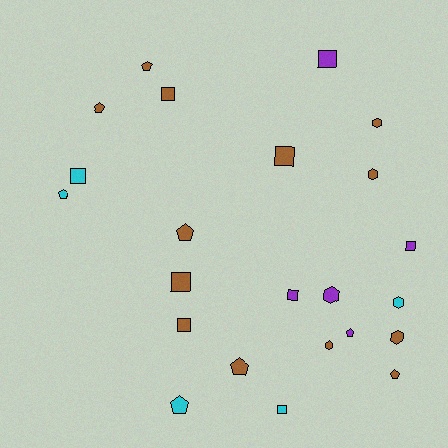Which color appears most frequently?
Brown, with 13 objects.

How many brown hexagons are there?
There are 4 brown hexagons.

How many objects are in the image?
There are 23 objects.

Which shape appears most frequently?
Square, with 9 objects.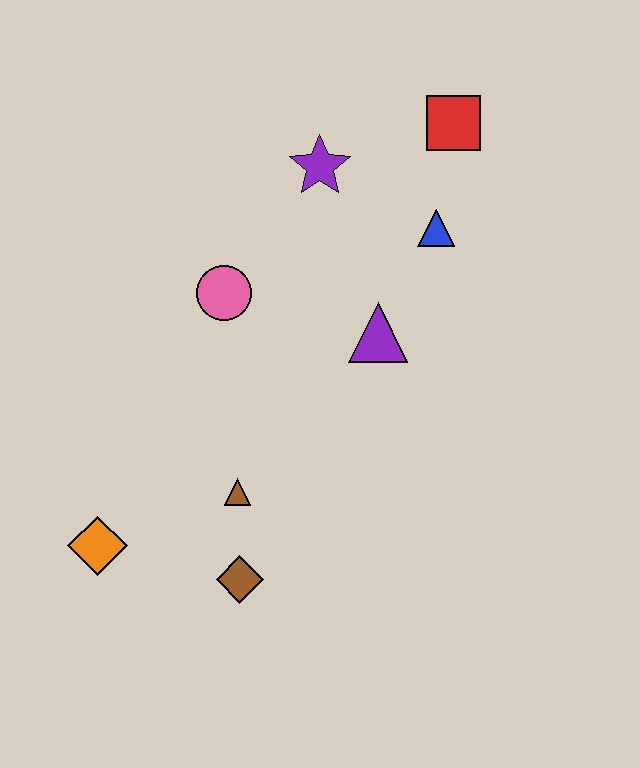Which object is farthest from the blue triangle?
The orange diamond is farthest from the blue triangle.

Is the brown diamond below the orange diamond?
Yes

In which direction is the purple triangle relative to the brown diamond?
The purple triangle is above the brown diamond.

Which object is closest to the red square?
The blue triangle is closest to the red square.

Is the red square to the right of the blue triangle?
Yes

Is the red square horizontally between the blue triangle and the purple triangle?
No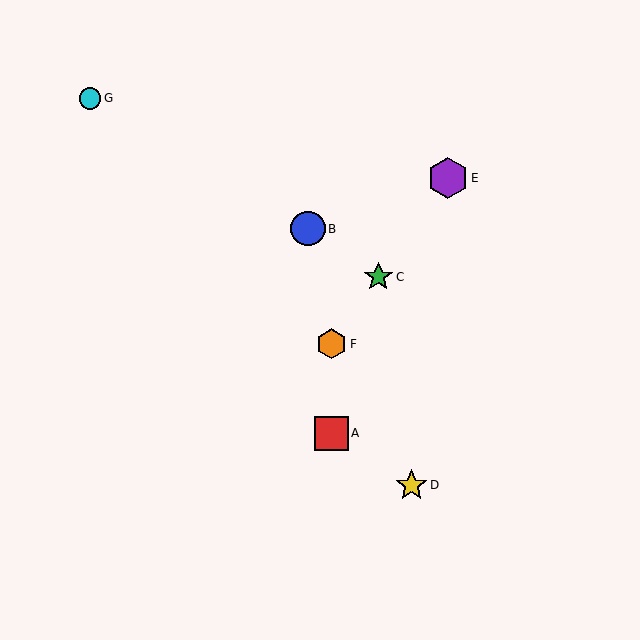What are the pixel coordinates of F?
Object F is at (331, 344).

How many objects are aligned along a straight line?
3 objects (C, E, F) are aligned along a straight line.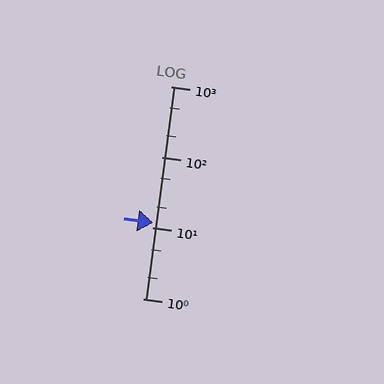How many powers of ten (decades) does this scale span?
The scale spans 3 decades, from 1 to 1000.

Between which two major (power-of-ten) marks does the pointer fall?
The pointer is between 10 and 100.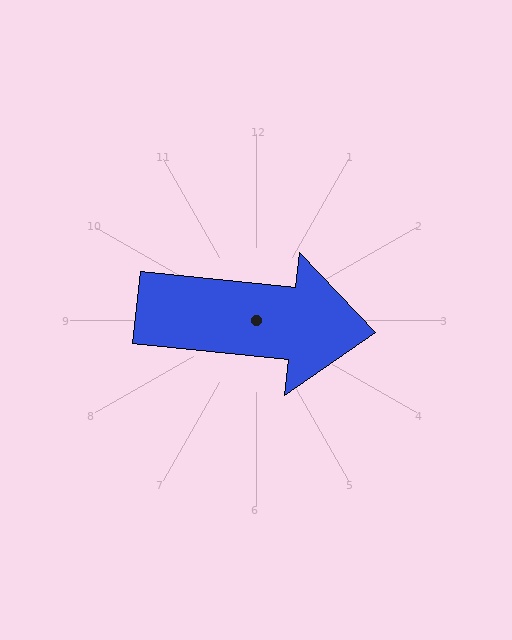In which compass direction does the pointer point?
East.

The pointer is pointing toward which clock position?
Roughly 3 o'clock.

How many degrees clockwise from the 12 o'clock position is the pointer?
Approximately 96 degrees.